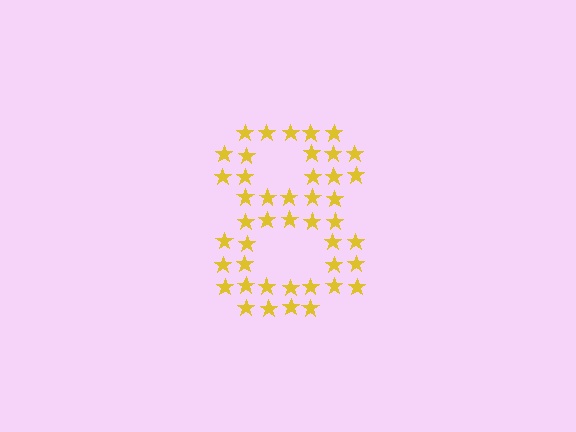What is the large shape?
The large shape is the digit 8.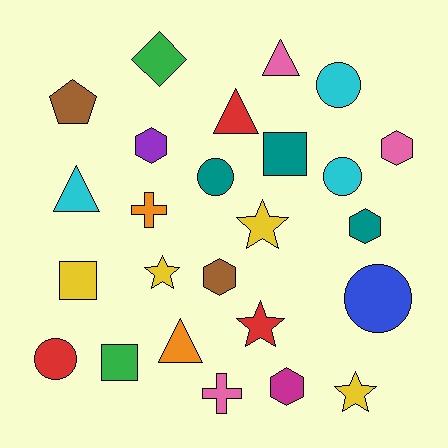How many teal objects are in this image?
There are 3 teal objects.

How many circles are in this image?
There are 5 circles.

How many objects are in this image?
There are 25 objects.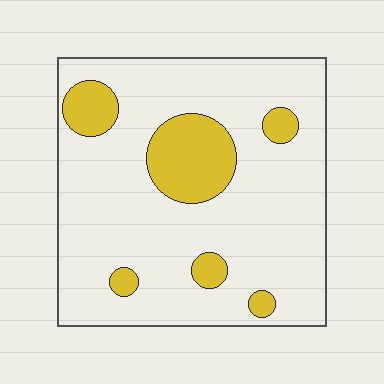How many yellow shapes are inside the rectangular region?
6.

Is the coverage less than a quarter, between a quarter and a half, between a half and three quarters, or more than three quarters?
Less than a quarter.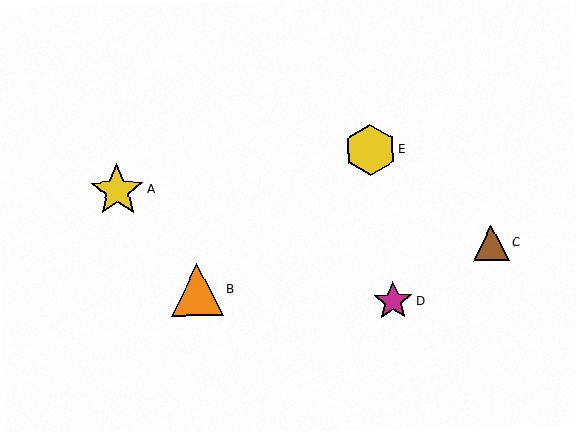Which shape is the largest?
The yellow star (labeled A) is the largest.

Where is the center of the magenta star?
The center of the magenta star is at (393, 301).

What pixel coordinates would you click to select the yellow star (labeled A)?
Click at (117, 191) to select the yellow star A.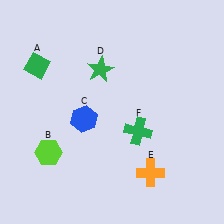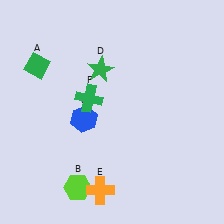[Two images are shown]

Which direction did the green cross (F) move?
The green cross (F) moved left.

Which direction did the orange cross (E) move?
The orange cross (E) moved left.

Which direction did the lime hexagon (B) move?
The lime hexagon (B) moved down.